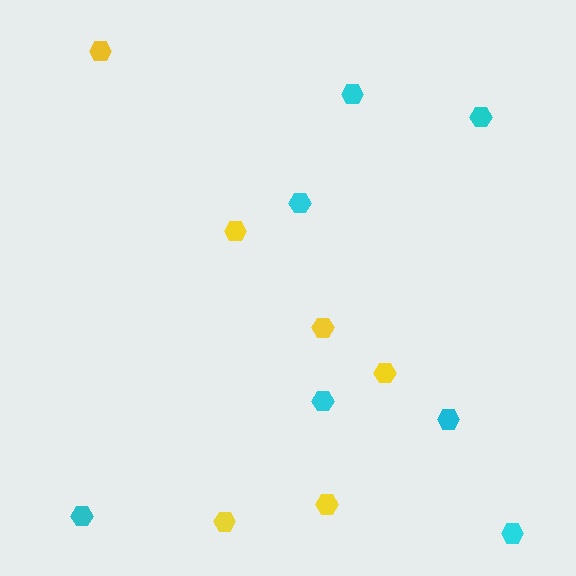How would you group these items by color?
There are 2 groups: one group of cyan hexagons (7) and one group of yellow hexagons (6).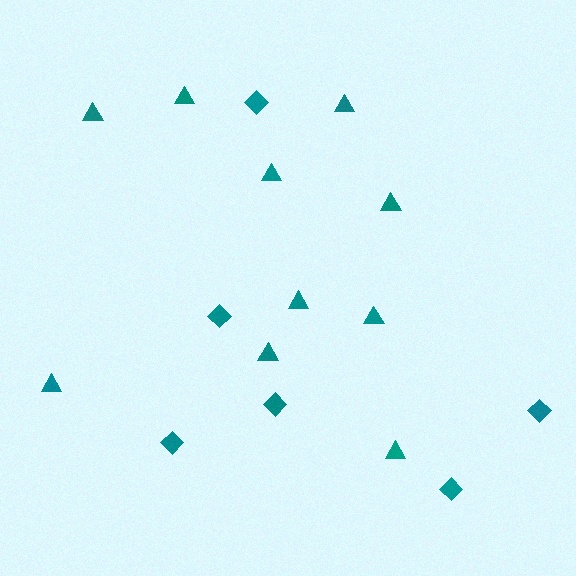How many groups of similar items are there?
There are 2 groups: one group of diamonds (6) and one group of triangles (10).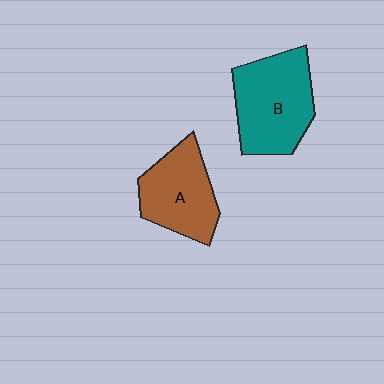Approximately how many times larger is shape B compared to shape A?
Approximately 1.2 times.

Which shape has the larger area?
Shape B (teal).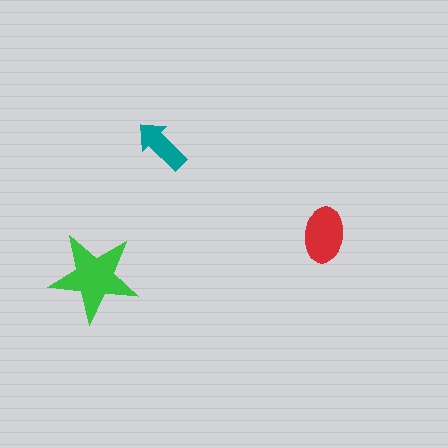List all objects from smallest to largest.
The teal arrow, the red ellipse, the green star.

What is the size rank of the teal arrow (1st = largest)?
3rd.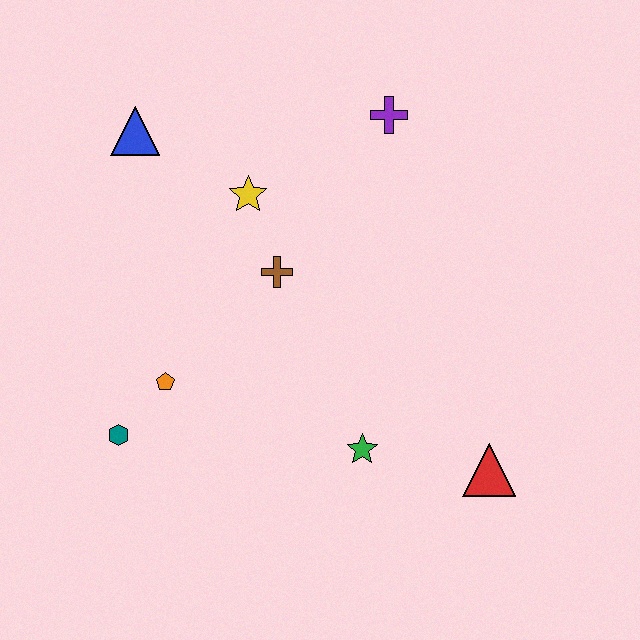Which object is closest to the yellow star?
The brown cross is closest to the yellow star.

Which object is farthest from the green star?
The blue triangle is farthest from the green star.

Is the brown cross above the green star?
Yes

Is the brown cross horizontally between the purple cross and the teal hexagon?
Yes